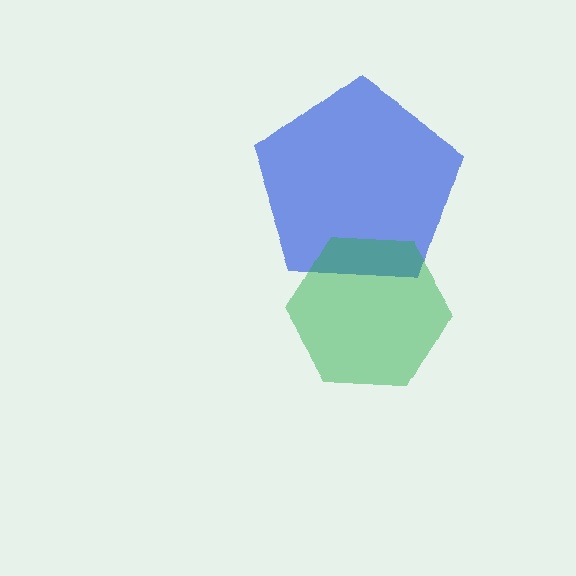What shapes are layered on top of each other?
The layered shapes are: a blue pentagon, a green hexagon.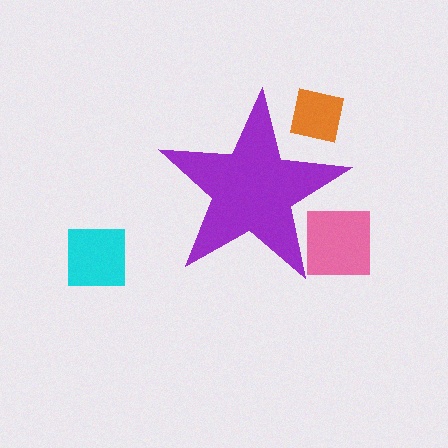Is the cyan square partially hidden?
No, the cyan square is fully visible.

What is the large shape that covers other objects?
A purple star.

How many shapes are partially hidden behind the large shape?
2 shapes are partially hidden.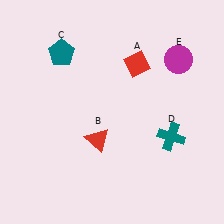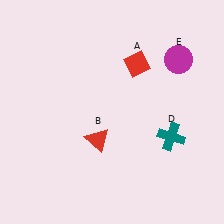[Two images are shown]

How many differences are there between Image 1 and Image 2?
There is 1 difference between the two images.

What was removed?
The teal pentagon (C) was removed in Image 2.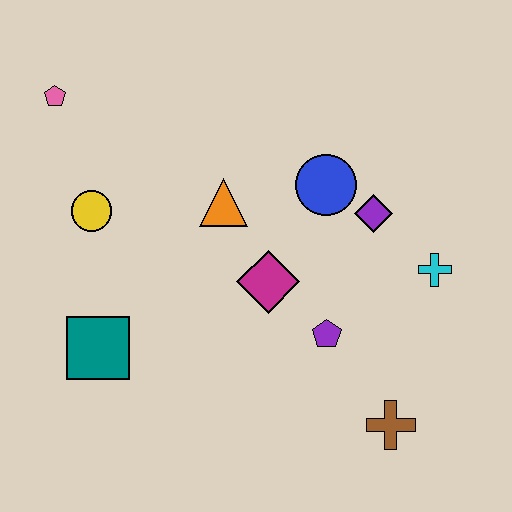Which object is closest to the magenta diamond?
The purple pentagon is closest to the magenta diamond.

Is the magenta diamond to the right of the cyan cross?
No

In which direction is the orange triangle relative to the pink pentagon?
The orange triangle is to the right of the pink pentagon.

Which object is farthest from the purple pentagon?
The pink pentagon is farthest from the purple pentagon.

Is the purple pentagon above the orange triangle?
No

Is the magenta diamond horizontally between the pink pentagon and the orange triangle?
No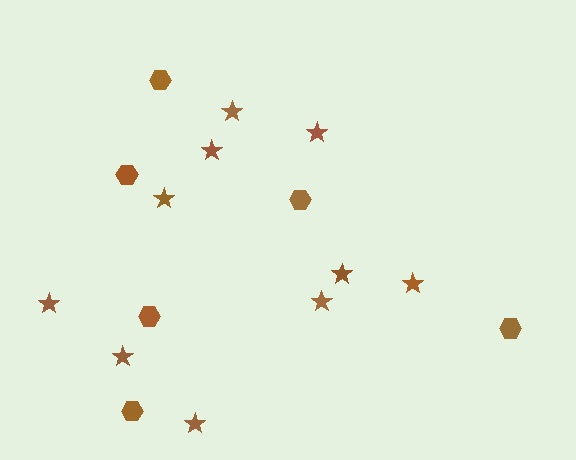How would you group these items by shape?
There are 2 groups: one group of stars (10) and one group of hexagons (6).